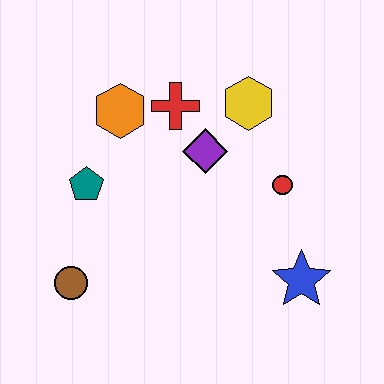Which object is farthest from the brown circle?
The yellow hexagon is farthest from the brown circle.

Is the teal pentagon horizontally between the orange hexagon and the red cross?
No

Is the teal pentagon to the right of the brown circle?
Yes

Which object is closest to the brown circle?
The teal pentagon is closest to the brown circle.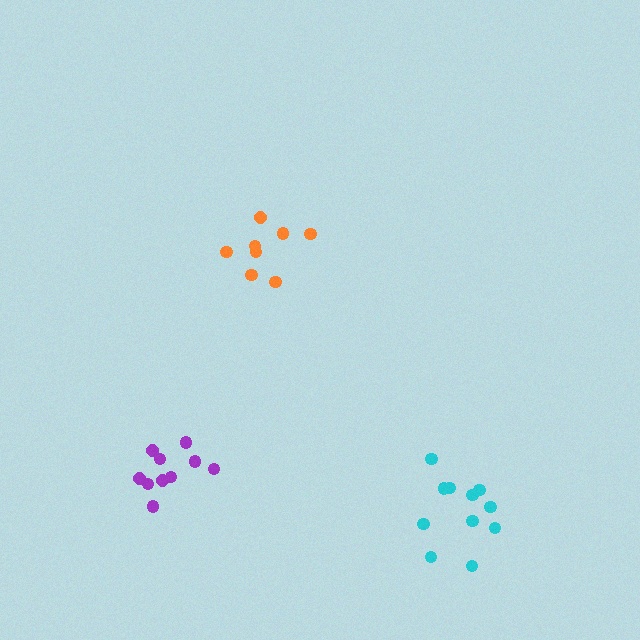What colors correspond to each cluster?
The clusters are colored: orange, cyan, purple.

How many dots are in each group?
Group 1: 8 dots, Group 2: 11 dots, Group 3: 10 dots (29 total).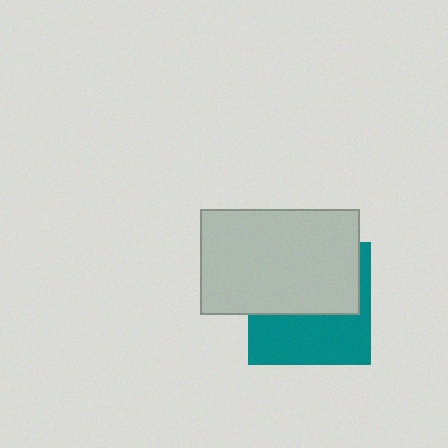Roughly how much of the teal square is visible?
About half of it is visible (roughly 46%).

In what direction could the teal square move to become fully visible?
The teal square could move down. That would shift it out from behind the light gray rectangle entirely.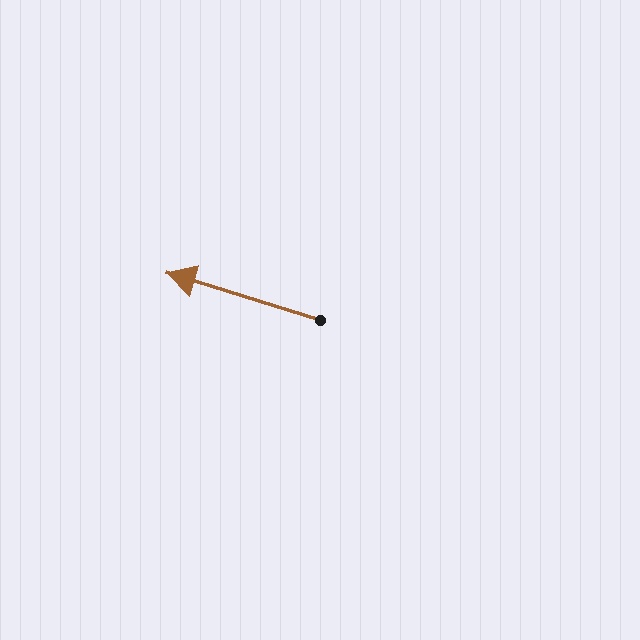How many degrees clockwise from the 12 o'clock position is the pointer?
Approximately 287 degrees.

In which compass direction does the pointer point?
West.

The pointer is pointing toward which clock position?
Roughly 10 o'clock.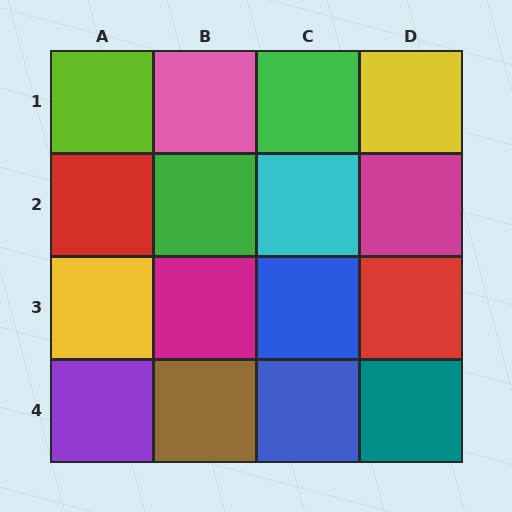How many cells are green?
2 cells are green.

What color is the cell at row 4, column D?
Teal.